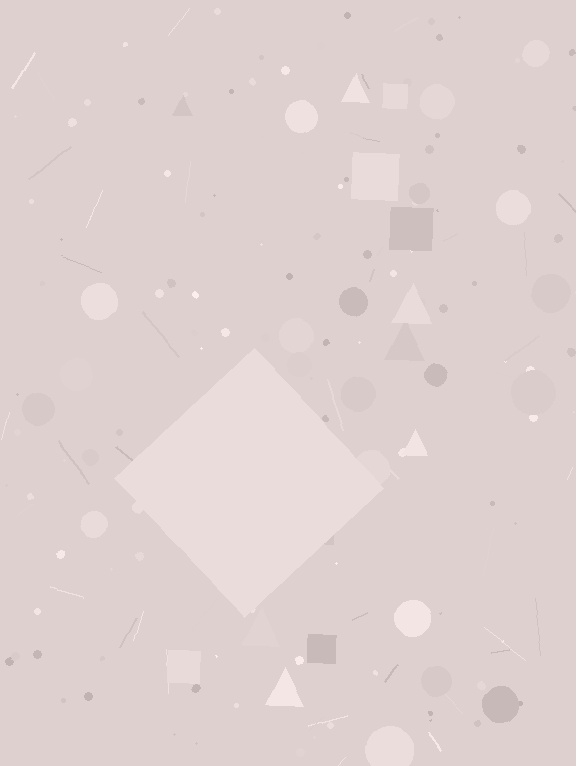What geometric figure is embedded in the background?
A diamond is embedded in the background.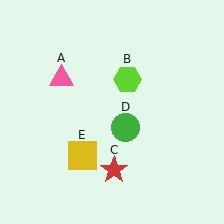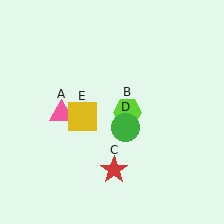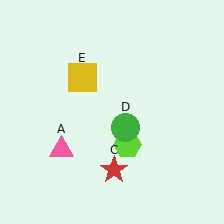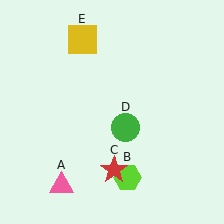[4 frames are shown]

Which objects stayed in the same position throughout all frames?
Red star (object C) and green circle (object D) remained stationary.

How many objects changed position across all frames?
3 objects changed position: pink triangle (object A), lime hexagon (object B), yellow square (object E).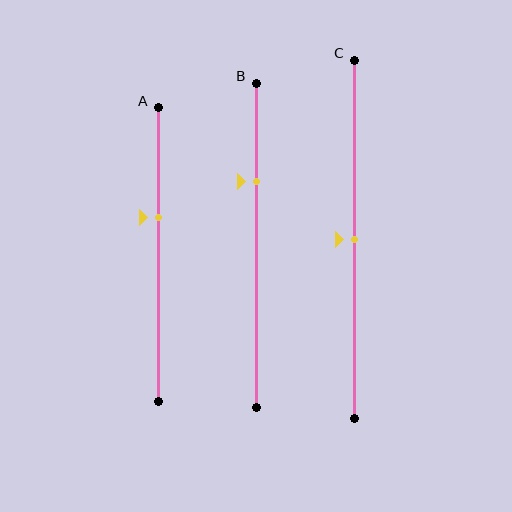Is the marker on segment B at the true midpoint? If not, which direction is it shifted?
No, the marker on segment B is shifted upward by about 20% of the segment length.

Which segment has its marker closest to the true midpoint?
Segment C has its marker closest to the true midpoint.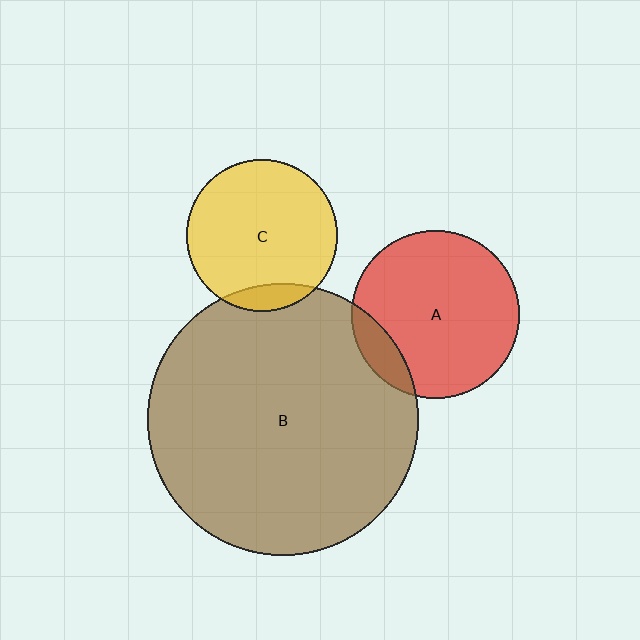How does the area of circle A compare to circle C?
Approximately 1.2 times.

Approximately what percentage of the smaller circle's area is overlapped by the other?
Approximately 10%.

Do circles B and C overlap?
Yes.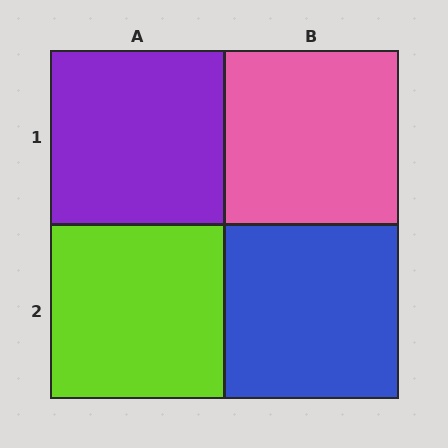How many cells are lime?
1 cell is lime.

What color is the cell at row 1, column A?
Purple.